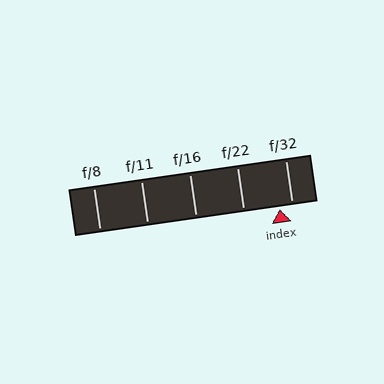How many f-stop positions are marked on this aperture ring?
There are 5 f-stop positions marked.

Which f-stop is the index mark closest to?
The index mark is closest to f/32.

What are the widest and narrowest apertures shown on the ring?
The widest aperture shown is f/8 and the narrowest is f/32.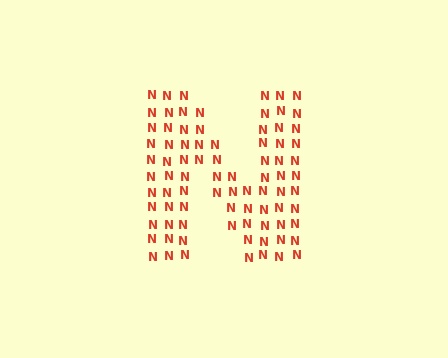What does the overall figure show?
The overall figure shows the letter N.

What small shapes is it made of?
It is made of small letter N's.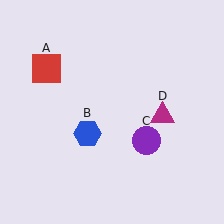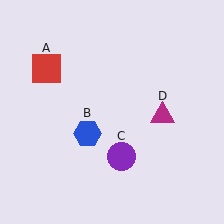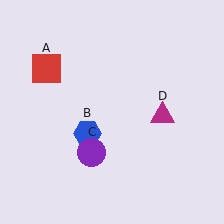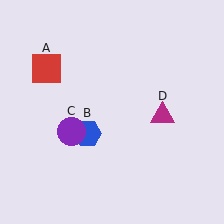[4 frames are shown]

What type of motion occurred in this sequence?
The purple circle (object C) rotated clockwise around the center of the scene.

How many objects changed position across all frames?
1 object changed position: purple circle (object C).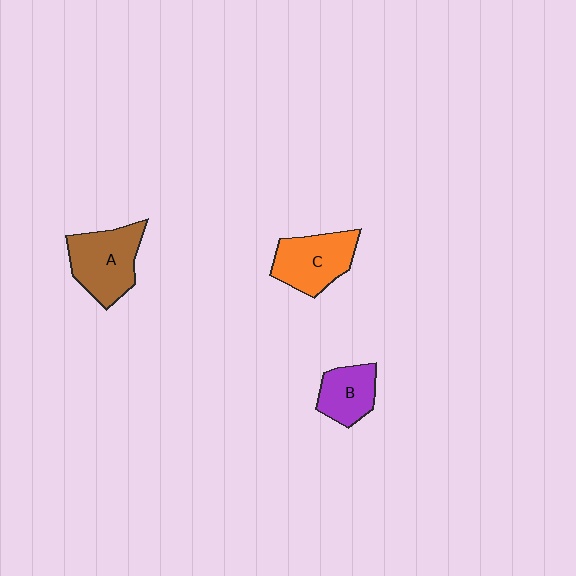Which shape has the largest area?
Shape A (brown).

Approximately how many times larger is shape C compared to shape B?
Approximately 1.4 times.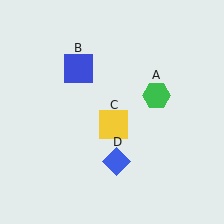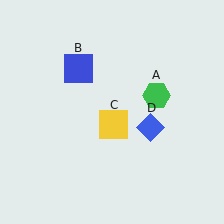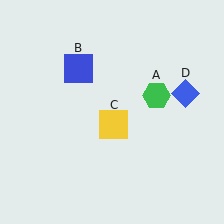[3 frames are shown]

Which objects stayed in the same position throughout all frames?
Green hexagon (object A) and blue square (object B) and yellow square (object C) remained stationary.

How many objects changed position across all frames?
1 object changed position: blue diamond (object D).